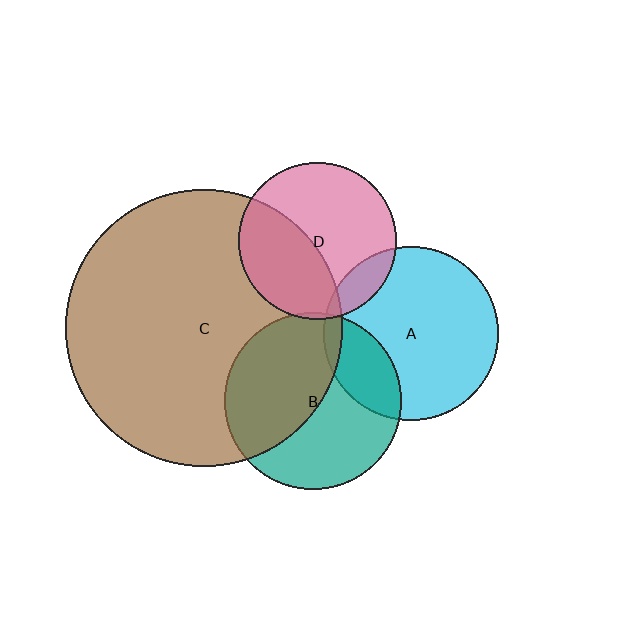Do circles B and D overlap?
Yes.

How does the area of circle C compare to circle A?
Approximately 2.5 times.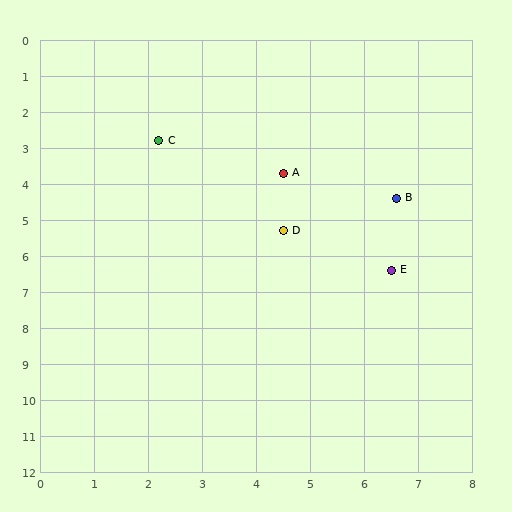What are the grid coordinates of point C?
Point C is at approximately (2.2, 2.8).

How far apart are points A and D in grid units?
Points A and D are about 1.6 grid units apart.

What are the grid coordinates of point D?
Point D is at approximately (4.5, 5.3).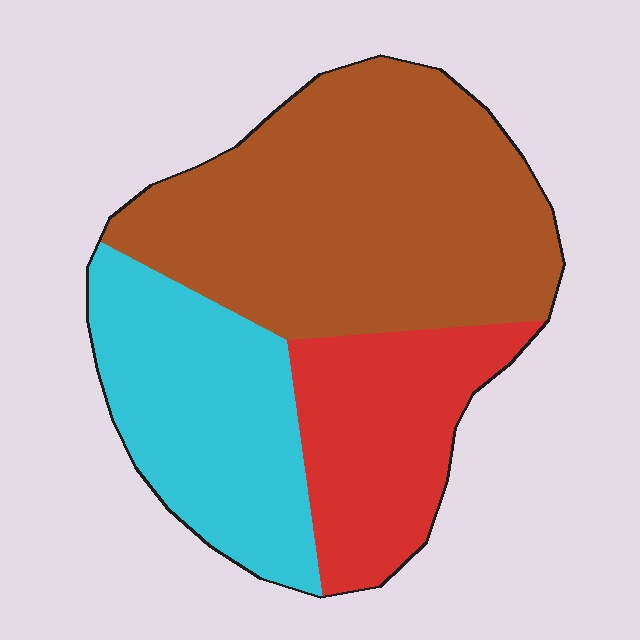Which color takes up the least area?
Red, at roughly 25%.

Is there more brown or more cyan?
Brown.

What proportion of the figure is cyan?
Cyan takes up between a sixth and a third of the figure.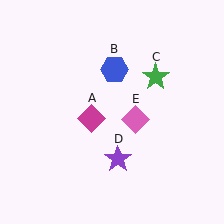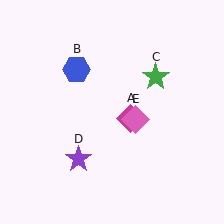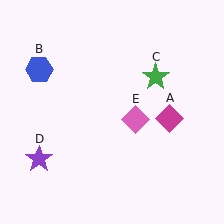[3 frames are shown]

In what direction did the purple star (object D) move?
The purple star (object D) moved left.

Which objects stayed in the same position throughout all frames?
Green star (object C) and pink diamond (object E) remained stationary.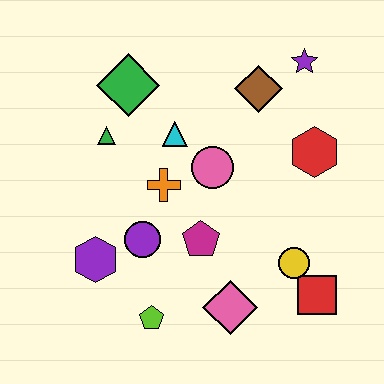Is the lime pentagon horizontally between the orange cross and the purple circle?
Yes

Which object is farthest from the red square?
The green diamond is farthest from the red square.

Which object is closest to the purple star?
The brown diamond is closest to the purple star.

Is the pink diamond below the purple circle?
Yes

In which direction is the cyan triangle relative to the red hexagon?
The cyan triangle is to the left of the red hexagon.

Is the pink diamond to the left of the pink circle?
No